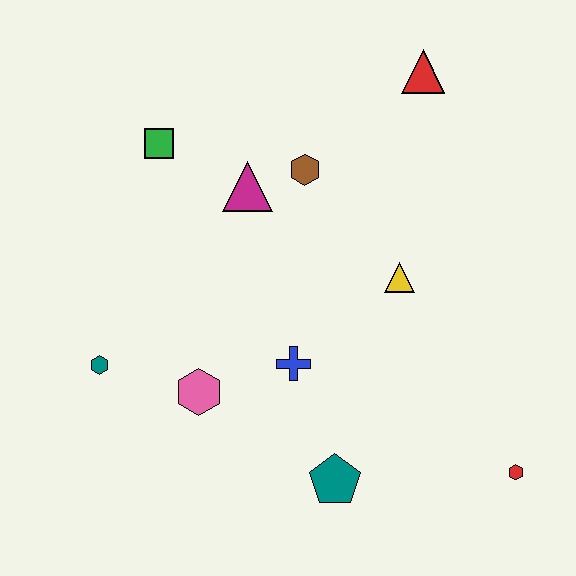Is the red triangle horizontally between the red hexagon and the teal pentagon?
Yes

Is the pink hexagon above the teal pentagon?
Yes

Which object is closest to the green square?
The magenta triangle is closest to the green square.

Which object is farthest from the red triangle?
The teal hexagon is farthest from the red triangle.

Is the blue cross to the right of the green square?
Yes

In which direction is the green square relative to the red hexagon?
The green square is to the left of the red hexagon.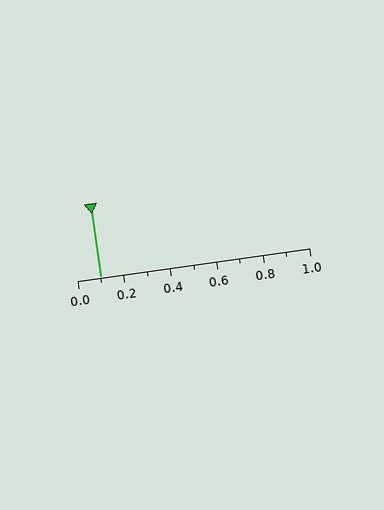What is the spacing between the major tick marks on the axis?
The major ticks are spaced 0.2 apart.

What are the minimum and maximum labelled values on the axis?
The axis runs from 0.0 to 1.0.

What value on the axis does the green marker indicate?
The marker indicates approximately 0.1.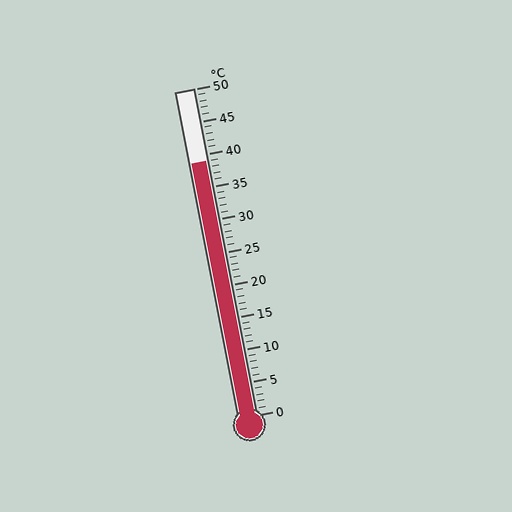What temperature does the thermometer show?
The thermometer shows approximately 39°C.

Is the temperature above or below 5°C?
The temperature is above 5°C.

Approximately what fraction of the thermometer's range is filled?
The thermometer is filled to approximately 80% of its range.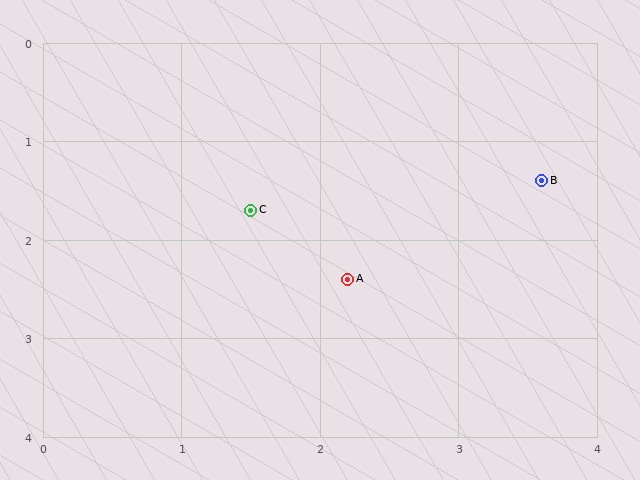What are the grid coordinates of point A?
Point A is at approximately (2.2, 2.4).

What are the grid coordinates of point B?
Point B is at approximately (3.6, 1.4).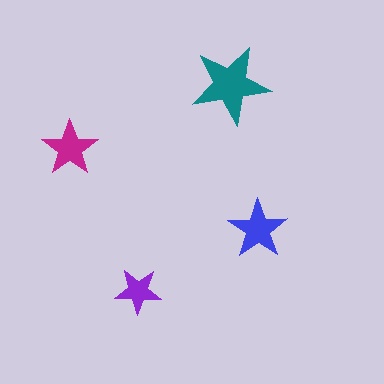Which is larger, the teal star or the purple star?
The teal one.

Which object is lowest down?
The purple star is bottommost.